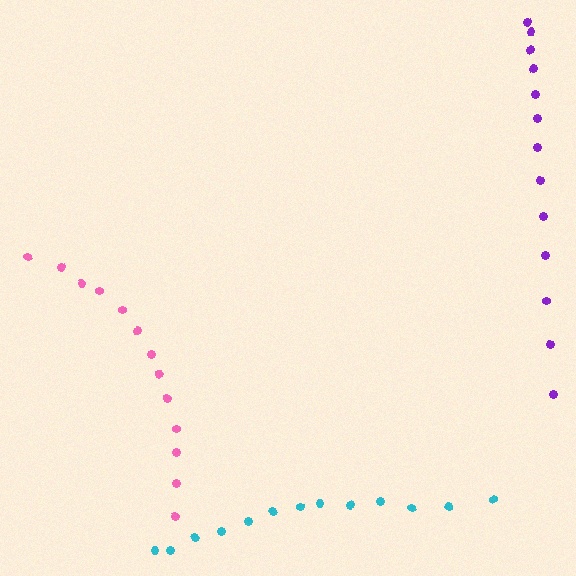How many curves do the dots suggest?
There are 3 distinct paths.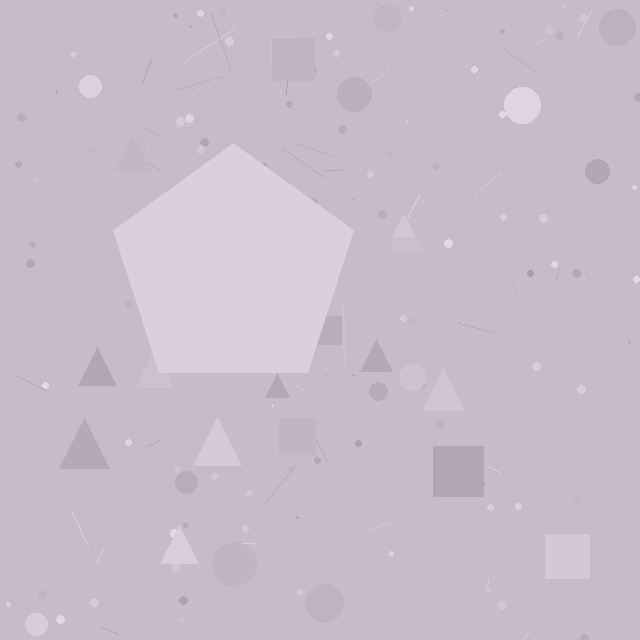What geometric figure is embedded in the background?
A pentagon is embedded in the background.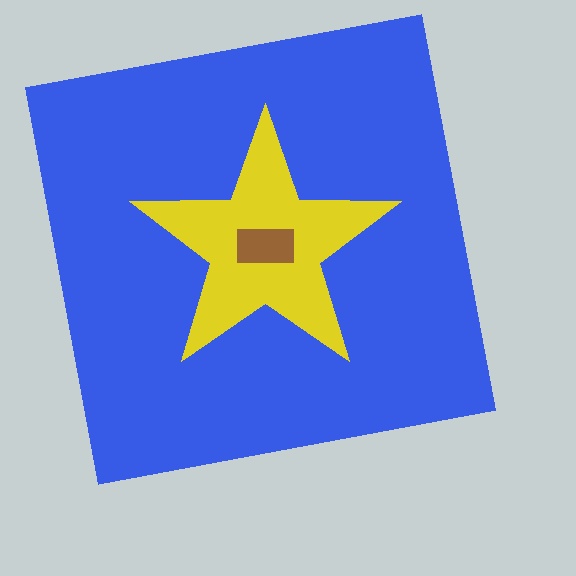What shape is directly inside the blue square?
The yellow star.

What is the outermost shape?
The blue square.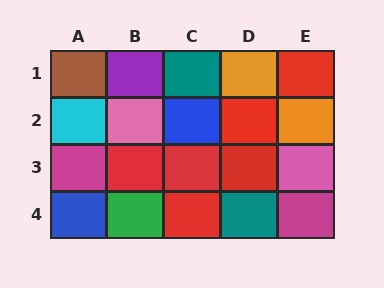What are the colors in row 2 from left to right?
Cyan, pink, blue, red, orange.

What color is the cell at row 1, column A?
Brown.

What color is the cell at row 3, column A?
Magenta.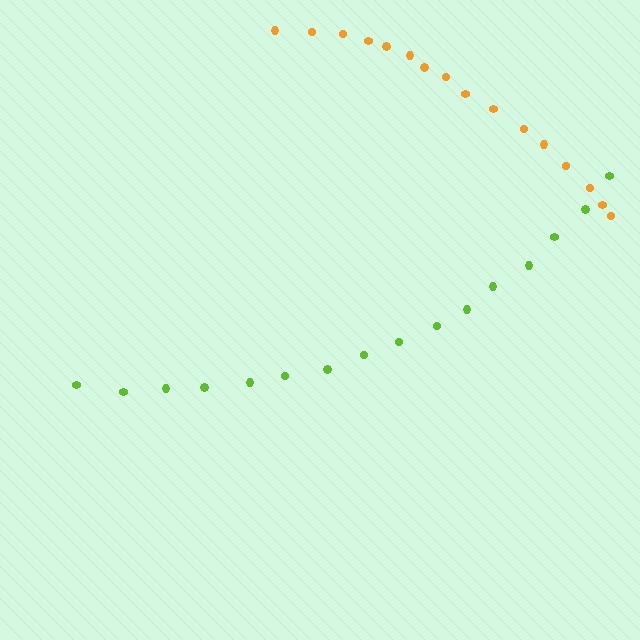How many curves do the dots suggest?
There are 2 distinct paths.